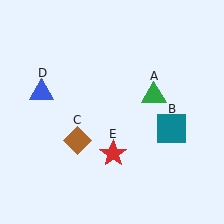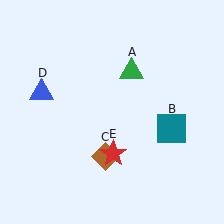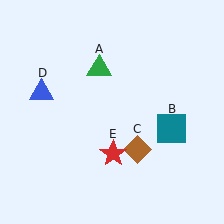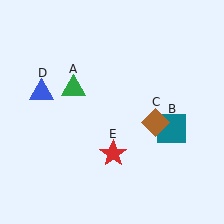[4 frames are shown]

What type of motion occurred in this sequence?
The green triangle (object A), brown diamond (object C) rotated counterclockwise around the center of the scene.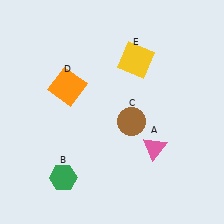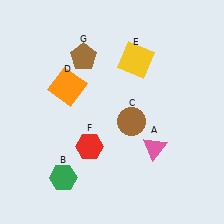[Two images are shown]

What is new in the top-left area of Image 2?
A brown pentagon (G) was added in the top-left area of Image 2.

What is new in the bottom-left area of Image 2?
A red hexagon (F) was added in the bottom-left area of Image 2.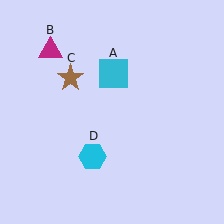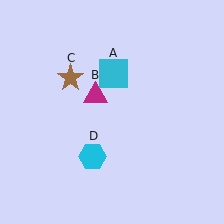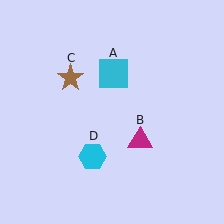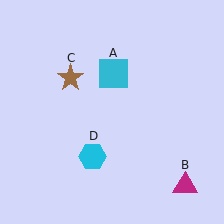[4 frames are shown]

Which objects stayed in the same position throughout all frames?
Cyan square (object A) and brown star (object C) and cyan hexagon (object D) remained stationary.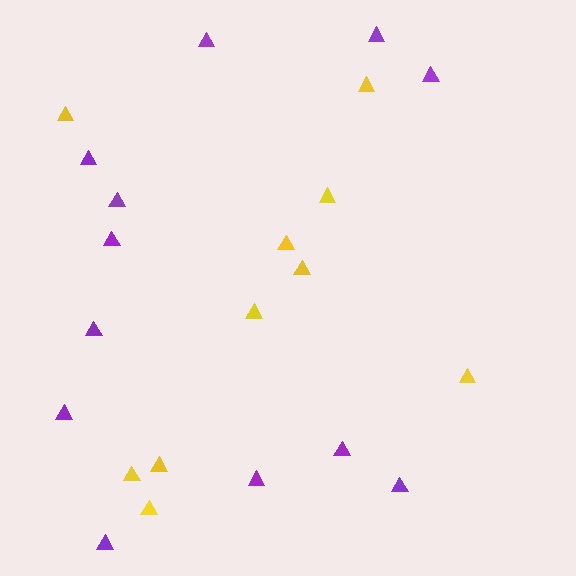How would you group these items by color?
There are 2 groups: one group of purple triangles (12) and one group of yellow triangles (10).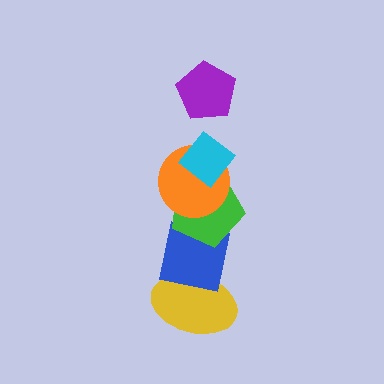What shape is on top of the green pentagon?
The orange circle is on top of the green pentagon.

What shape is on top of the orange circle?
The cyan diamond is on top of the orange circle.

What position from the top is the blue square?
The blue square is 5th from the top.